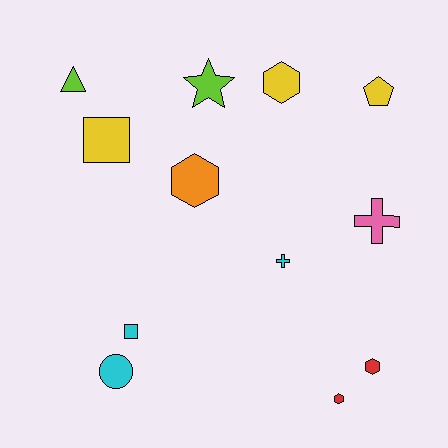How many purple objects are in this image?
There are no purple objects.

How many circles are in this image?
There is 1 circle.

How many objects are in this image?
There are 12 objects.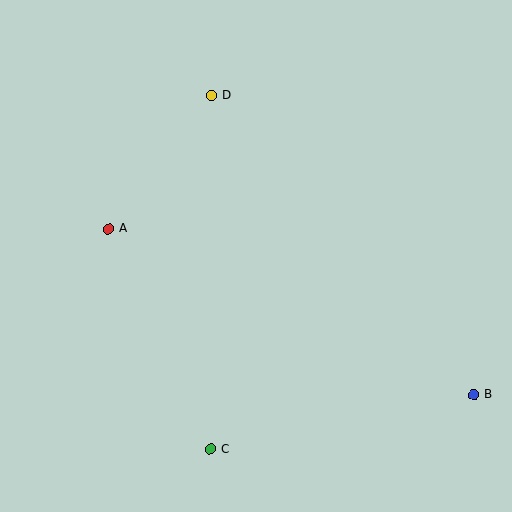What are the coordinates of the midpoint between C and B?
The midpoint between C and B is at (342, 422).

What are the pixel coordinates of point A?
Point A is at (109, 229).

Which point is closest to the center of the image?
Point A at (109, 229) is closest to the center.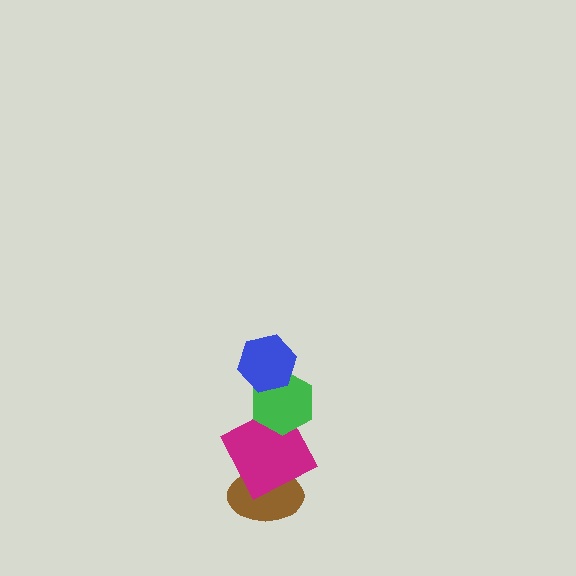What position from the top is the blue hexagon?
The blue hexagon is 1st from the top.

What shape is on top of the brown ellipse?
The magenta square is on top of the brown ellipse.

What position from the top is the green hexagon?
The green hexagon is 2nd from the top.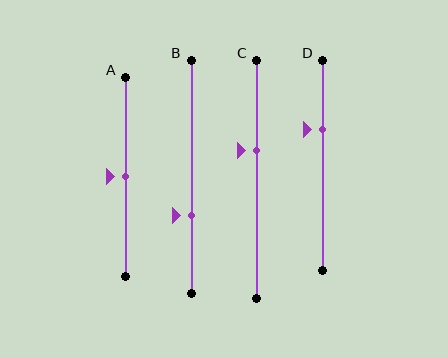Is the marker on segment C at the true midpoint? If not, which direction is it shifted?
No, the marker on segment C is shifted upward by about 12% of the segment length.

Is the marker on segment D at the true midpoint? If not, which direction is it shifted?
No, the marker on segment D is shifted upward by about 17% of the segment length.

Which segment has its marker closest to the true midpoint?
Segment A has its marker closest to the true midpoint.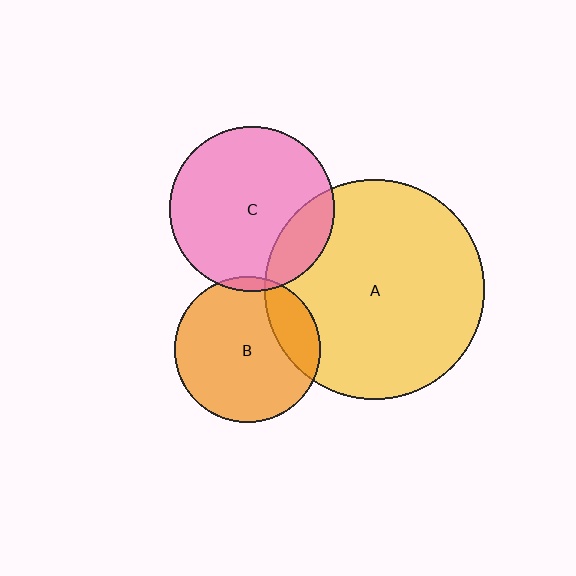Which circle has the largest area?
Circle A (yellow).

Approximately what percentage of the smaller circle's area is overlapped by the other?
Approximately 20%.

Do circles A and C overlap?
Yes.